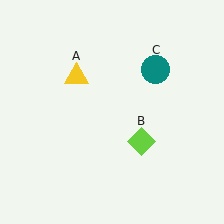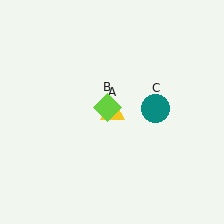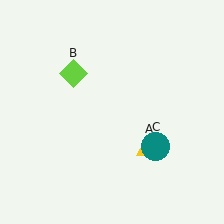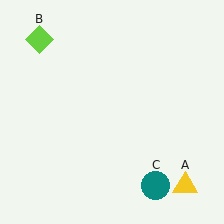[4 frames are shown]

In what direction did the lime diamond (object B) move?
The lime diamond (object B) moved up and to the left.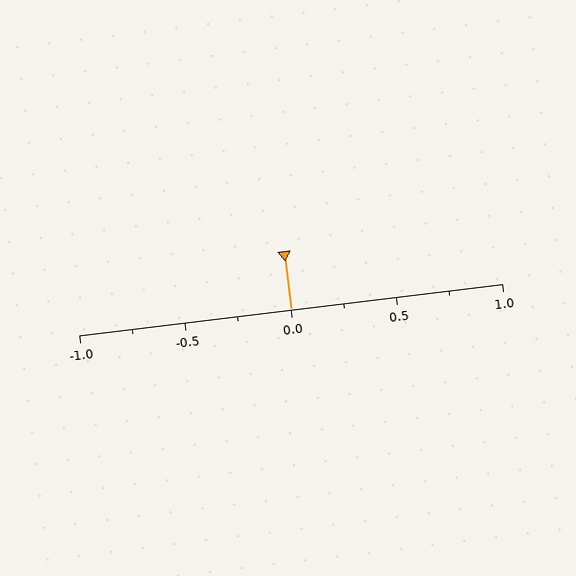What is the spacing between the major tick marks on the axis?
The major ticks are spaced 0.5 apart.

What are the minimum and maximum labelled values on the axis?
The axis runs from -1.0 to 1.0.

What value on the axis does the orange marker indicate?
The marker indicates approximately 0.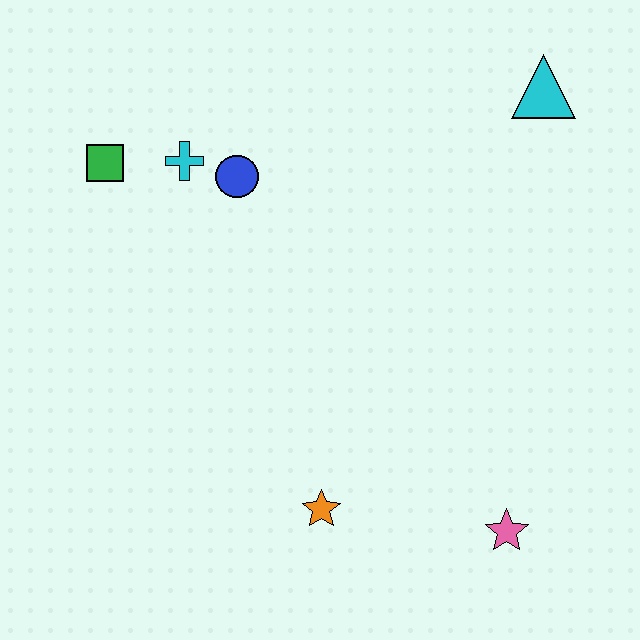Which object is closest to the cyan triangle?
The blue circle is closest to the cyan triangle.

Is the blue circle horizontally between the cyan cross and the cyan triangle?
Yes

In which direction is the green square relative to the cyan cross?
The green square is to the left of the cyan cross.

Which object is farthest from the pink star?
The green square is farthest from the pink star.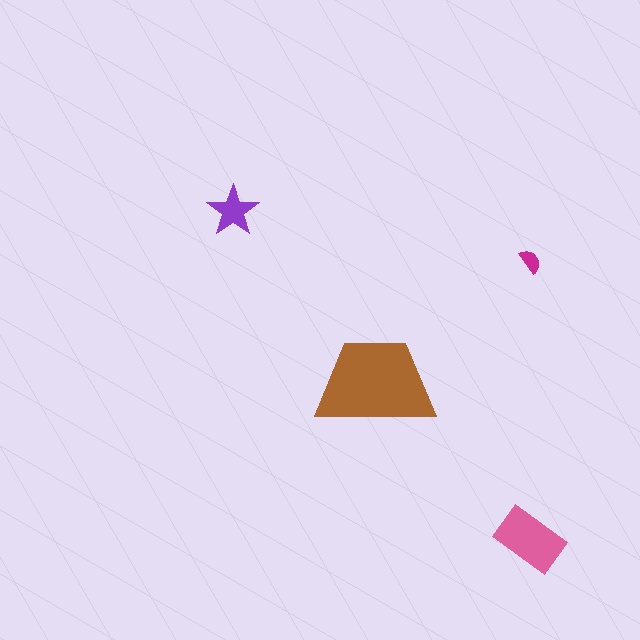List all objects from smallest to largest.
The magenta semicircle, the purple star, the pink rectangle, the brown trapezoid.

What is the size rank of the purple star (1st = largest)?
3rd.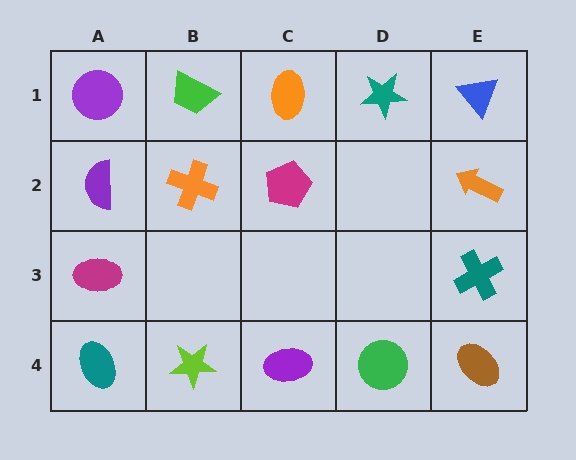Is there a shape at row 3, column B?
No, that cell is empty.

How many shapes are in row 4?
5 shapes.